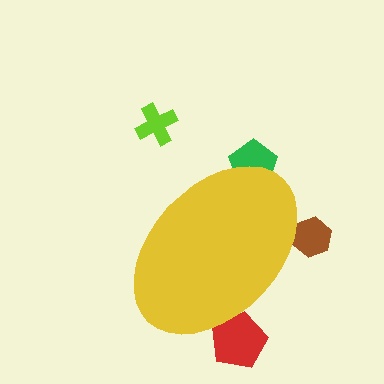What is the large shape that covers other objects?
A yellow ellipse.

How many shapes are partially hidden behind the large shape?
3 shapes are partially hidden.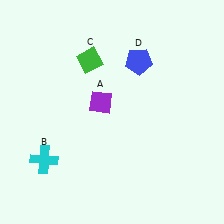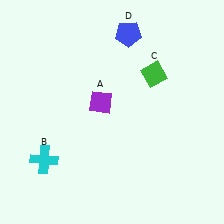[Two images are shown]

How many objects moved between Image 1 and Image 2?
2 objects moved between the two images.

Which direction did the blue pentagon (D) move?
The blue pentagon (D) moved up.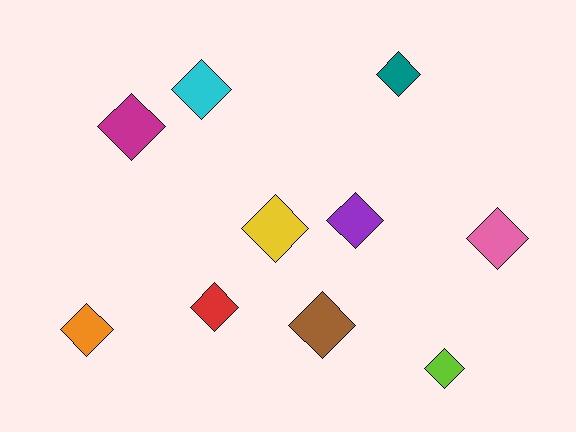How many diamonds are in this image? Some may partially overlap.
There are 10 diamonds.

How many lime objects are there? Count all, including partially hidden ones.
There is 1 lime object.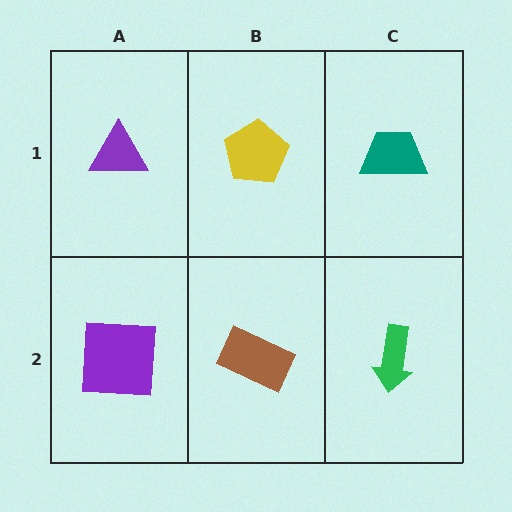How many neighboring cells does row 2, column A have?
2.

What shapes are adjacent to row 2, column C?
A teal trapezoid (row 1, column C), a brown rectangle (row 2, column B).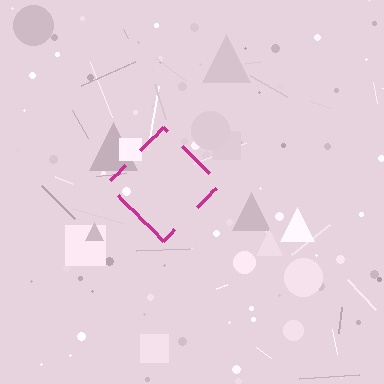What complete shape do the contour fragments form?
The contour fragments form a diamond.